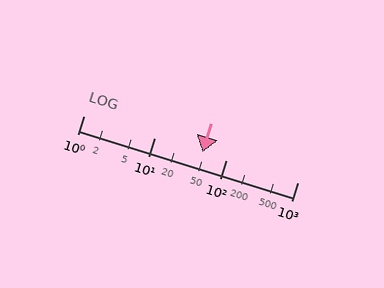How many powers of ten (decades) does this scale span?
The scale spans 3 decades, from 1 to 1000.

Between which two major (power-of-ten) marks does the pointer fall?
The pointer is between 10 and 100.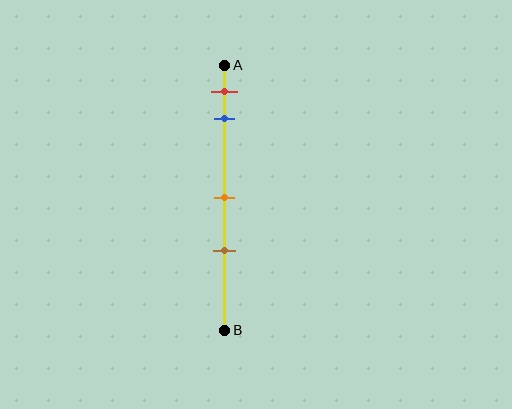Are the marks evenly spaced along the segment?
No, the marks are not evenly spaced.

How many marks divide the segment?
There are 4 marks dividing the segment.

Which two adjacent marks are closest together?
The red and blue marks are the closest adjacent pair.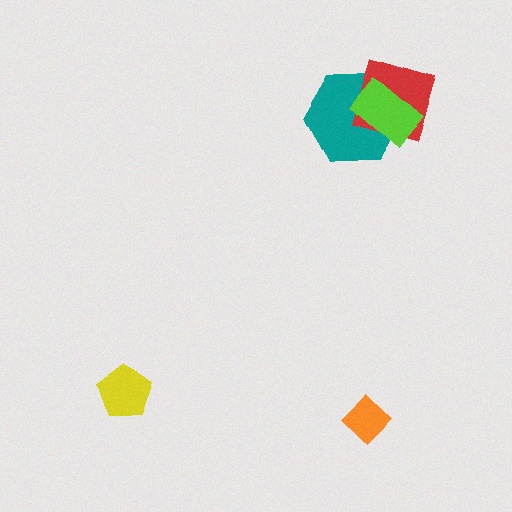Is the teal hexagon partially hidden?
Yes, it is partially covered by another shape.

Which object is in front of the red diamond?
The lime rectangle is in front of the red diamond.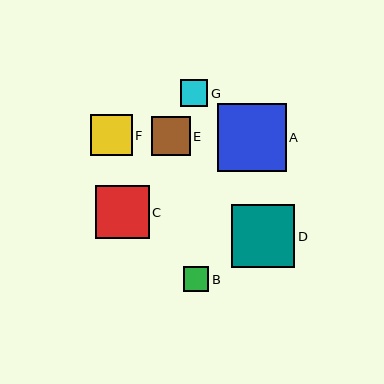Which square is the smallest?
Square B is the smallest with a size of approximately 25 pixels.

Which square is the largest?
Square A is the largest with a size of approximately 69 pixels.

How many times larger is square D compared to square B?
Square D is approximately 2.5 times the size of square B.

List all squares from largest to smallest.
From largest to smallest: A, D, C, F, E, G, B.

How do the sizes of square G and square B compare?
Square G and square B are approximately the same size.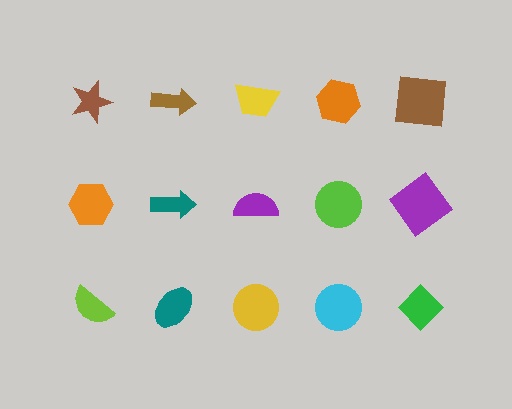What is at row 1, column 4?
An orange hexagon.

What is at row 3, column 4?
A cyan circle.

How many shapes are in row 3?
5 shapes.